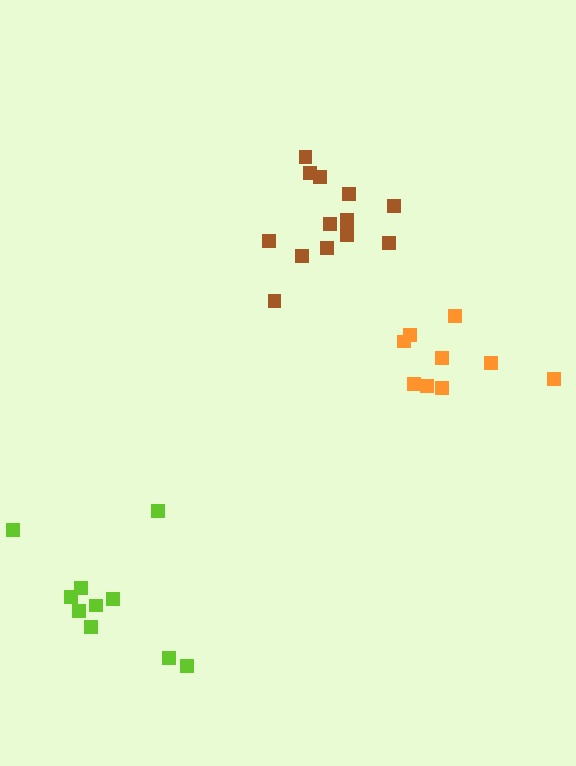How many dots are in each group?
Group 1: 10 dots, Group 2: 14 dots, Group 3: 9 dots (33 total).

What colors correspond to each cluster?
The clusters are colored: lime, brown, orange.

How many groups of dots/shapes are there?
There are 3 groups.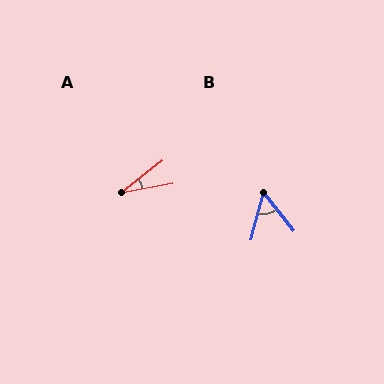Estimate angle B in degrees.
Approximately 54 degrees.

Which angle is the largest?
B, at approximately 54 degrees.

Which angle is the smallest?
A, at approximately 27 degrees.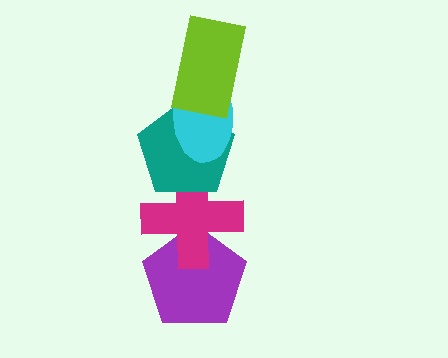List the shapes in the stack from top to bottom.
From top to bottom: the lime rectangle, the cyan ellipse, the teal pentagon, the magenta cross, the purple pentagon.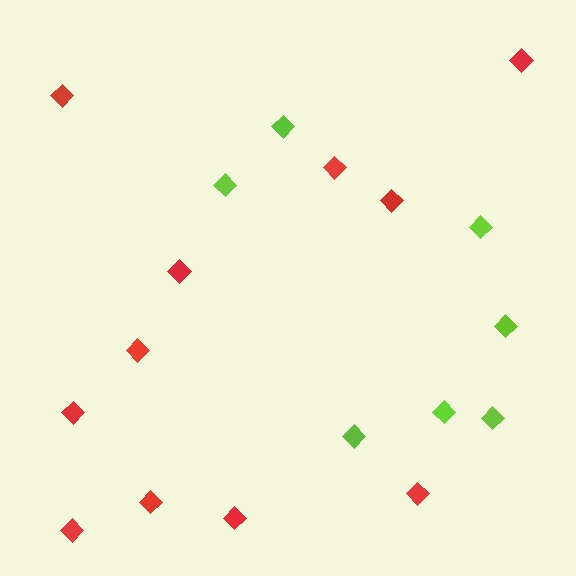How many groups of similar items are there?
There are 2 groups: one group of red diamonds (11) and one group of lime diamonds (7).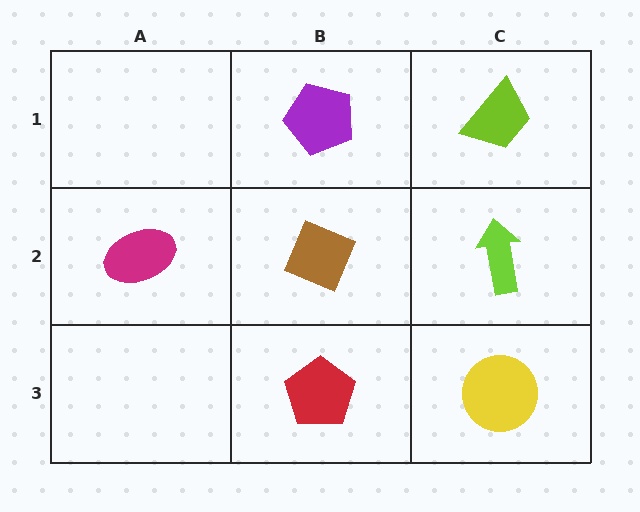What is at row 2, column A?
A magenta ellipse.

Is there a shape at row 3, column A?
No, that cell is empty.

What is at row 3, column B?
A red pentagon.